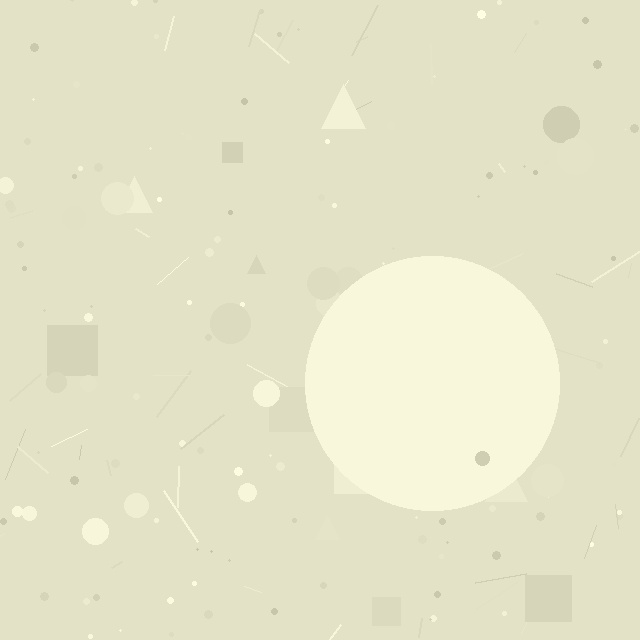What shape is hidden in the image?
A circle is hidden in the image.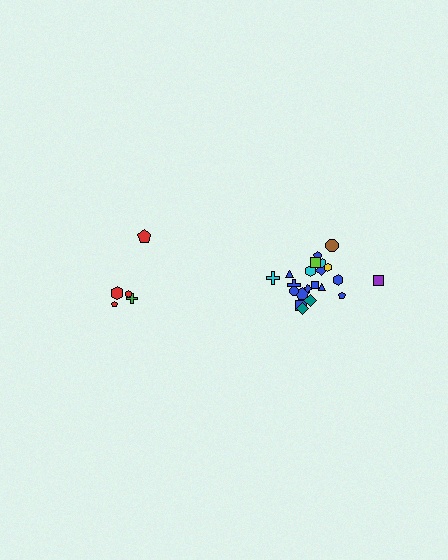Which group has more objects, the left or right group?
The right group.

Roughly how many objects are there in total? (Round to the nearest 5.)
Roughly 25 objects in total.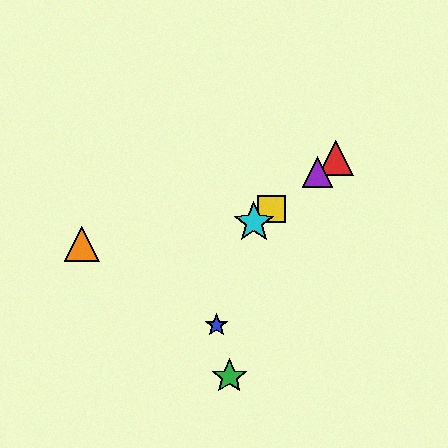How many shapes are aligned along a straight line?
4 shapes (the red triangle, the yellow square, the purple triangle, the cyan star) are aligned along a straight line.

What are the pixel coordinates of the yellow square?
The yellow square is at (271, 209).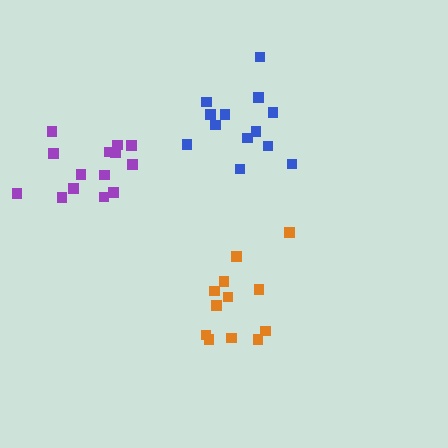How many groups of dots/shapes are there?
There are 3 groups.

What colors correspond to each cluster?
The clusters are colored: orange, blue, purple.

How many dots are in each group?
Group 1: 12 dots, Group 2: 13 dots, Group 3: 14 dots (39 total).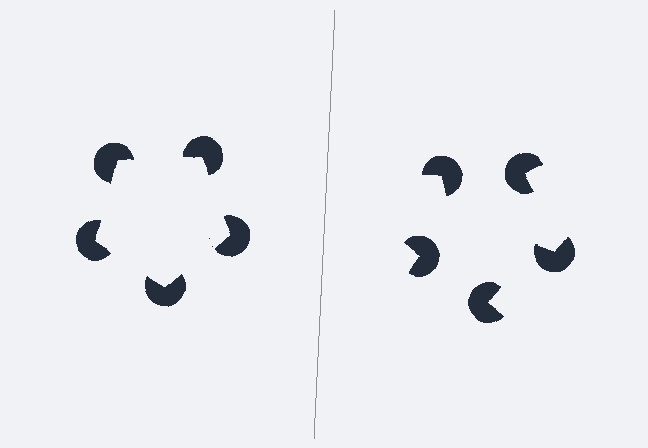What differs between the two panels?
The pac-man discs are positioned identically on both sides; only the wedge orientations differ. On the left they align to a pentagon; on the right they are misaligned.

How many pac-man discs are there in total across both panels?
10 — 5 on each side.